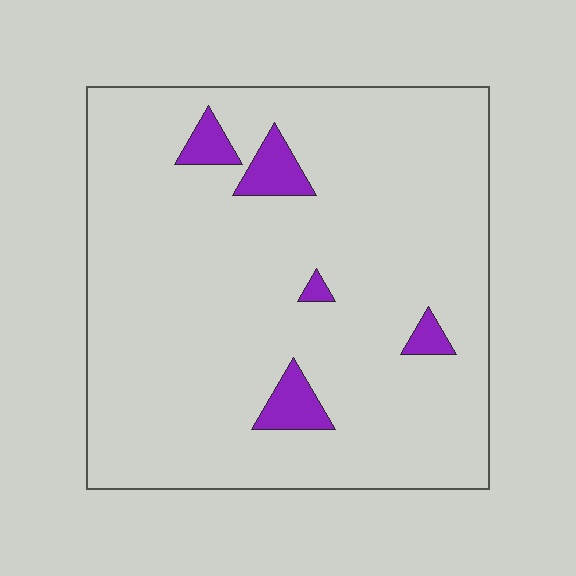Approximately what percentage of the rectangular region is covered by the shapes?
Approximately 5%.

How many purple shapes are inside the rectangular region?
5.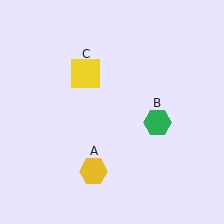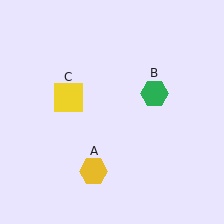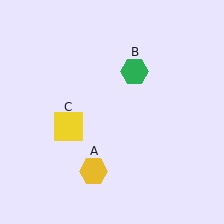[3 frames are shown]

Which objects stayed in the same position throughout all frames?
Yellow hexagon (object A) remained stationary.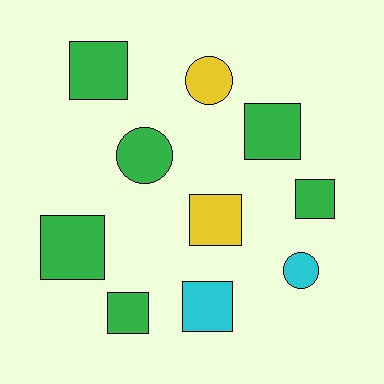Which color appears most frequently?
Green, with 6 objects.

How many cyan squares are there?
There is 1 cyan square.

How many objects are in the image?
There are 10 objects.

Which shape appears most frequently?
Square, with 7 objects.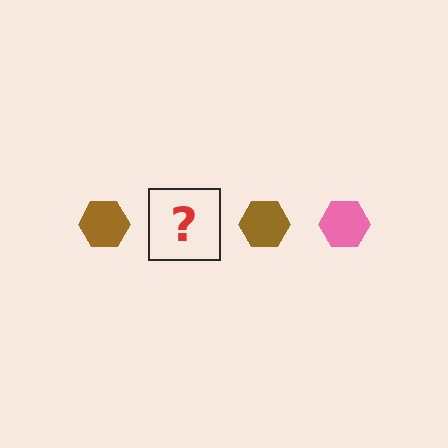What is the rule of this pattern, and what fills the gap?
The rule is that the pattern cycles through brown, pink hexagons. The gap should be filled with a pink hexagon.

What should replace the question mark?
The question mark should be replaced with a pink hexagon.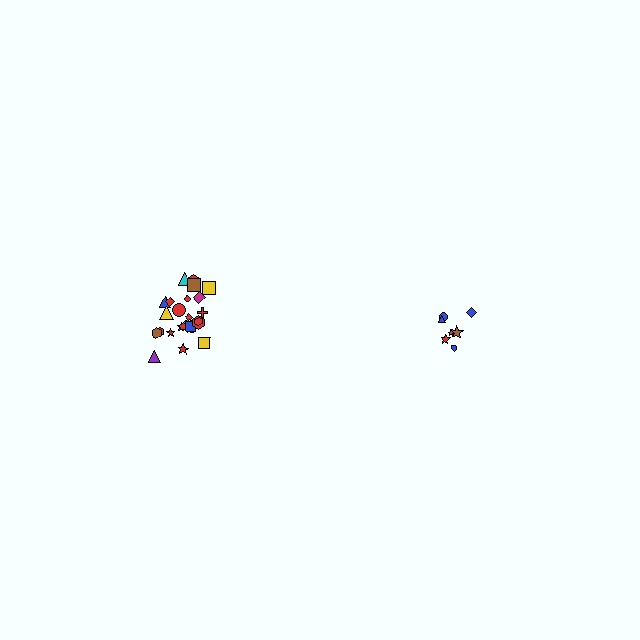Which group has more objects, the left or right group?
The left group.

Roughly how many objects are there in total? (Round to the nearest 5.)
Roughly 30 objects in total.